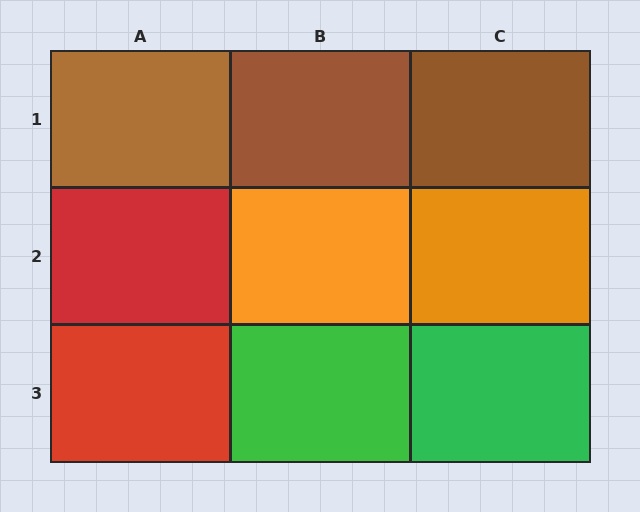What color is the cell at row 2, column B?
Orange.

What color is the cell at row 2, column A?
Red.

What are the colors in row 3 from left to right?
Red, green, green.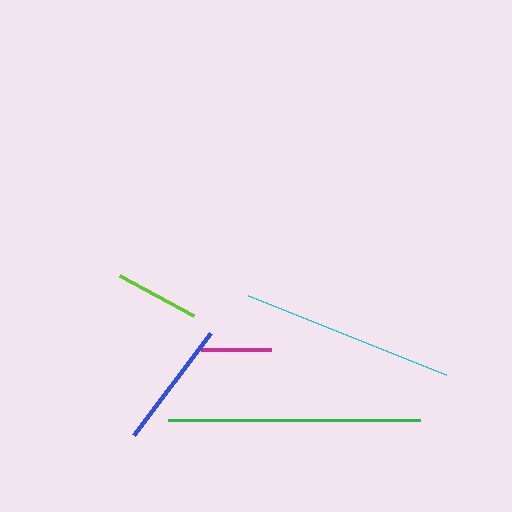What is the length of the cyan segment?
The cyan segment is approximately 214 pixels long.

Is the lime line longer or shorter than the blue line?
The blue line is longer than the lime line.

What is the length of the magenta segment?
The magenta segment is approximately 70 pixels long.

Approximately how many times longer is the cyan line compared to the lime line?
The cyan line is approximately 2.5 times the length of the lime line.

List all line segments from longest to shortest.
From longest to shortest: green, cyan, blue, lime, magenta.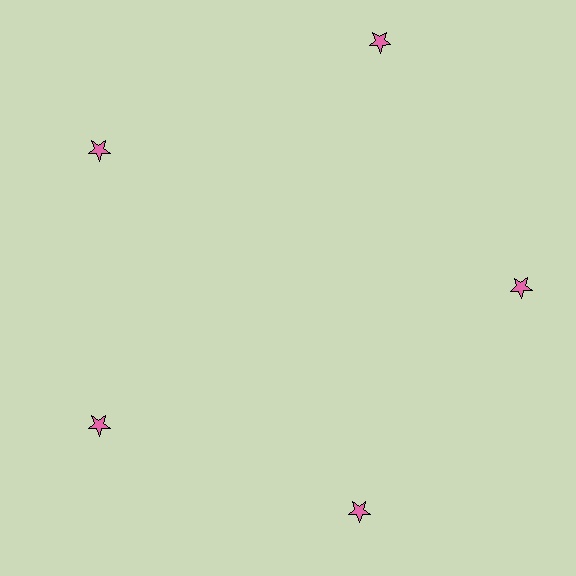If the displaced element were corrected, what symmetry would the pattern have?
It would have 5-fold rotational symmetry — the pattern would map onto itself every 72 degrees.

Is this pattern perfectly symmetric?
No. The 5 pink stars are arranged in a ring, but one element near the 1 o'clock position is pushed outward from the center, breaking the 5-fold rotational symmetry.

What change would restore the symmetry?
The symmetry would be restored by moving it inward, back onto the ring so that all 5 stars sit at equal angles and equal distance from the center.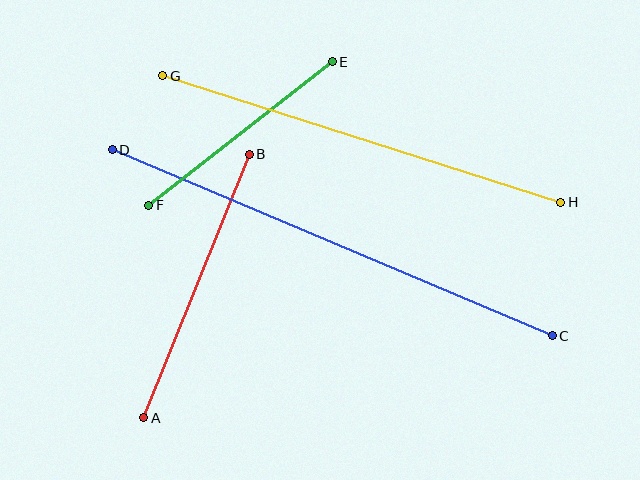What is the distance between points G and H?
The distance is approximately 418 pixels.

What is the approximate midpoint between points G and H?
The midpoint is at approximately (362, 139) pixels.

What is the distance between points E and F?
The distance is approximately 233 pixels.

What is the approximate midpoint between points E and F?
The midpoint is at approximately (240, 134) pixels.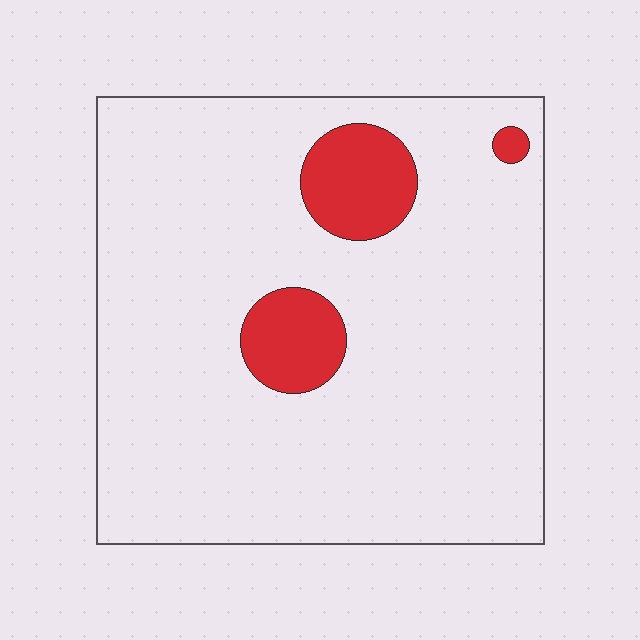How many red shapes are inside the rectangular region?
3.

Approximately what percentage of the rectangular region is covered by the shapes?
Approximately 10%.